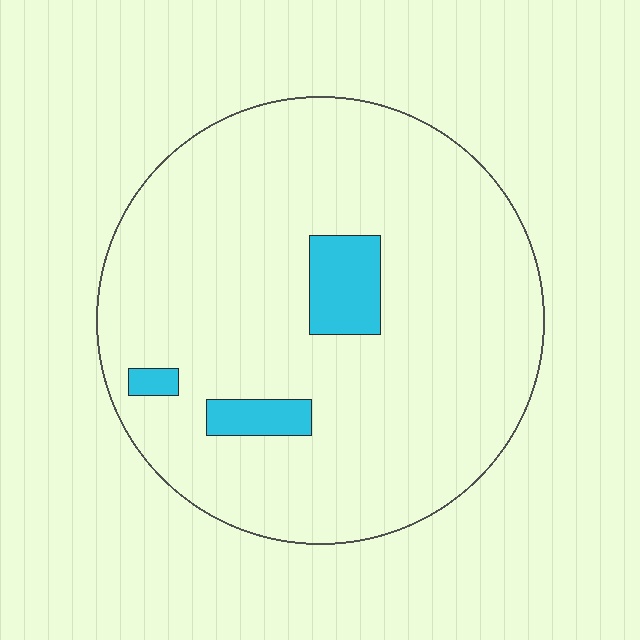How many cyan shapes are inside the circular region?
3.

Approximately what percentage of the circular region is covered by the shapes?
Approximately 10%.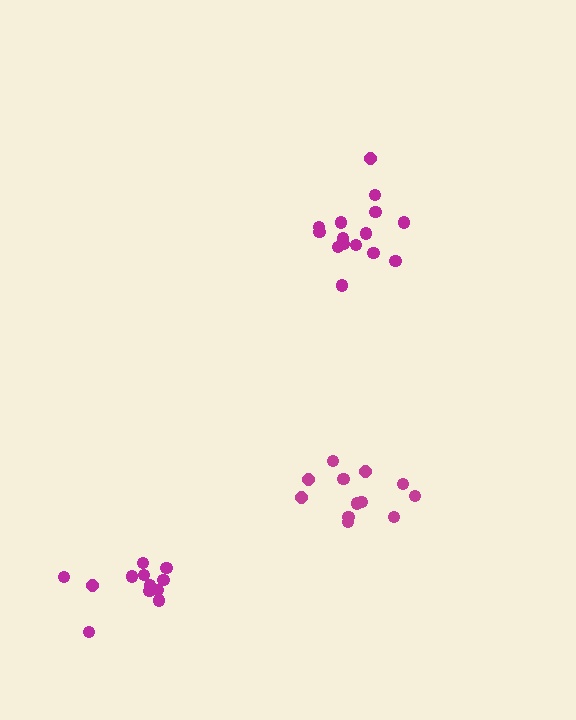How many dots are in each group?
Group 1: 12 dots, Group 2: 15 dots, Group 3: 12 dots (39 total).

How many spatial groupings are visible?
There are 3 spatial groupings.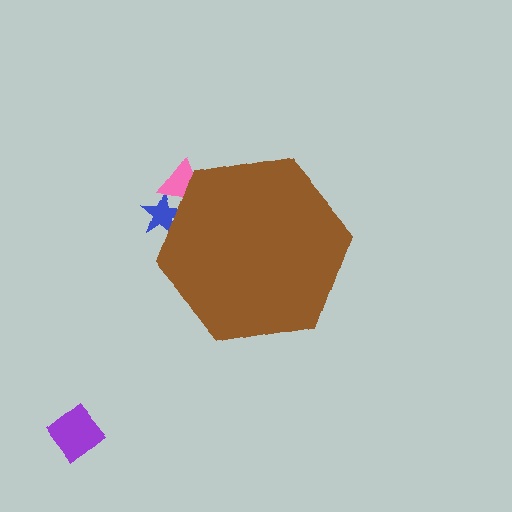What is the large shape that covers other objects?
A brown hexagon.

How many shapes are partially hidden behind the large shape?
2 shapes are partially hidden.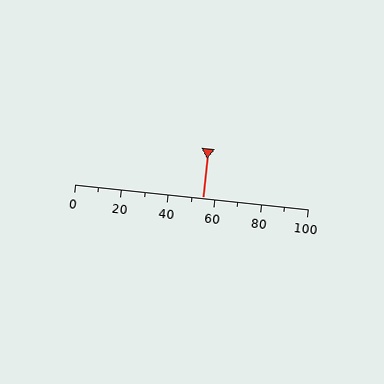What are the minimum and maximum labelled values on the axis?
The axis runs from 0 to 100.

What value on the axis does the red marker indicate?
The marker indicates approximately 55.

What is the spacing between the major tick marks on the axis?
The major ticks are spaced 20 apart.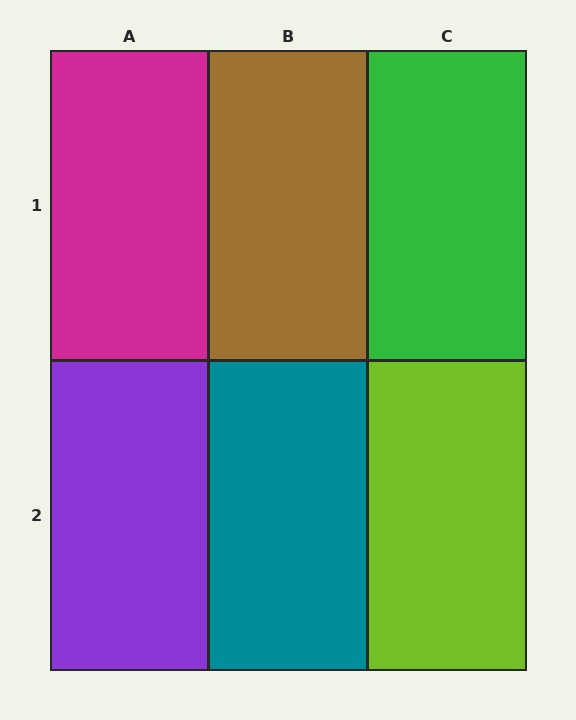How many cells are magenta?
1 cell is magenta.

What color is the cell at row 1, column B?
Brown.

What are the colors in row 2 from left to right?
Purple, teal, lime.